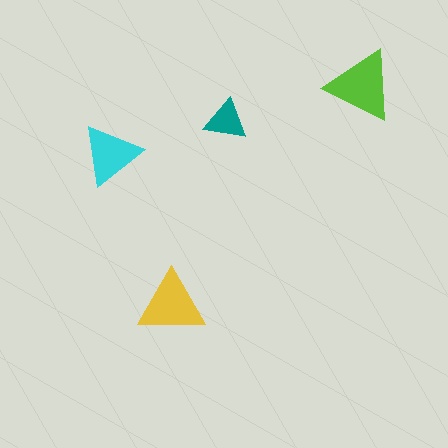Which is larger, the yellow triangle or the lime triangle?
The lime one.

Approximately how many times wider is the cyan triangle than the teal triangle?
About 1.5 times wider.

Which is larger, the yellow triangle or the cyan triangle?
The yellow one.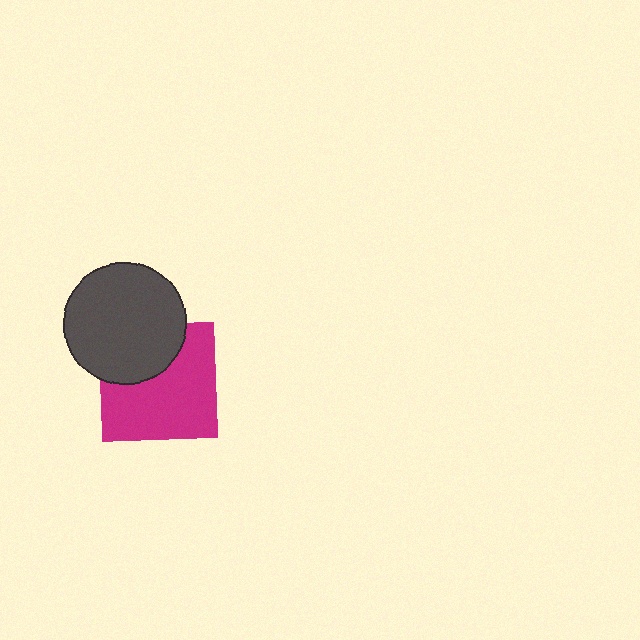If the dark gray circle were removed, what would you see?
You would see the complete magenta square.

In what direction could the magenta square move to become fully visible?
The magenta square could move down. That would shift it out from behind the dark gray circle entirely.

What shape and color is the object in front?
The object in front is a dark gray circle.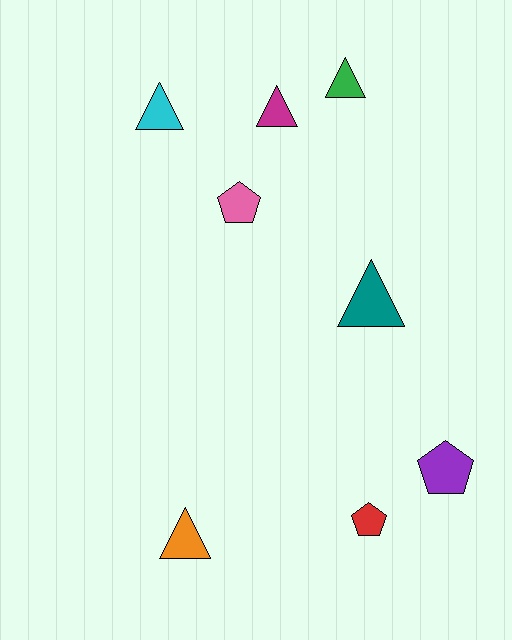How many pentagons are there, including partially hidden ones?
There are 3 pentagons.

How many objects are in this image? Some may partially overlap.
There are 8 objects.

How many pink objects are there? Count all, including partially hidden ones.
There is 1 pink object.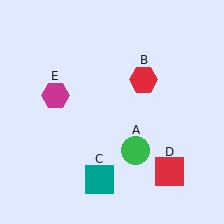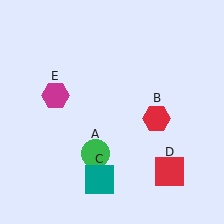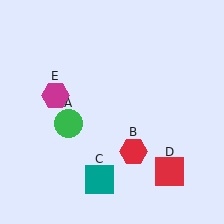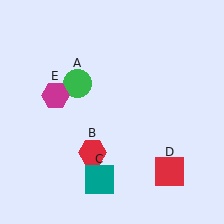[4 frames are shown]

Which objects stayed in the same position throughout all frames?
Teal square (object C) and red square (object D) and magenta hexagon (object E) remained stationary.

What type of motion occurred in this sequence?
The green circle (object A), red hexagon (object B) rotated clockwise around the center of the scene.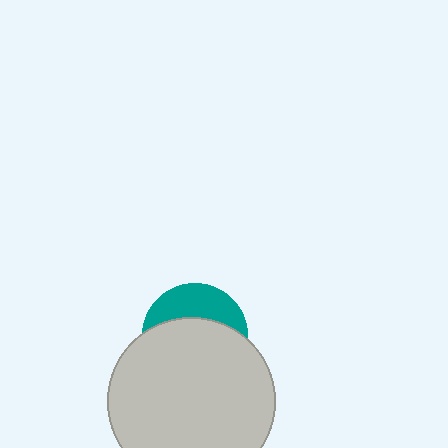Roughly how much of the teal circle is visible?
A small part of it is visible (roughly 35%).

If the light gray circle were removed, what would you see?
You would see the complete teal circle.